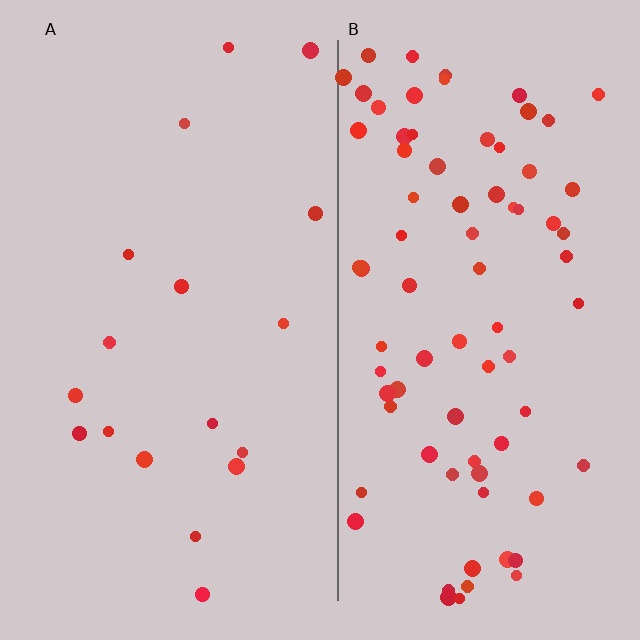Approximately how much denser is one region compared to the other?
Approximately 4.4× — region B over region A.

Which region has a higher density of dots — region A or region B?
B (the right).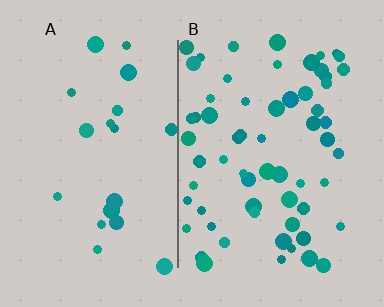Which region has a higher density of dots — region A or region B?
B (the right).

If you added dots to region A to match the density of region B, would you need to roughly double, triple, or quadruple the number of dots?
Approximately triple.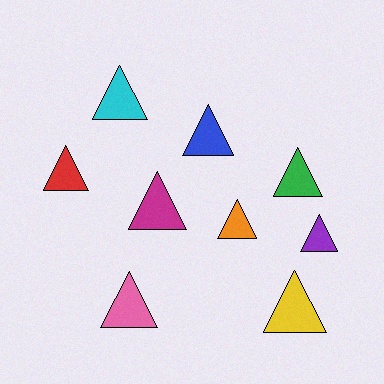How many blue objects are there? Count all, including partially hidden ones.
There is 1 blue object.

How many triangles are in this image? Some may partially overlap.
There are 9 triangles.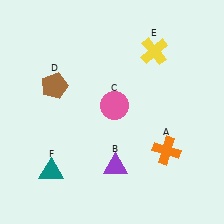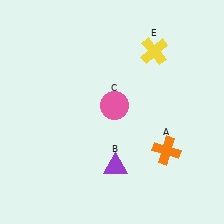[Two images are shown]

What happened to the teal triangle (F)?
The teal triangle (F) was removed in Image 2. It was in the bottom-left area of Image 1.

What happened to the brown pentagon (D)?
The brown pentagon (D) was removed in Image 2. It was in the top-left area of Image 1.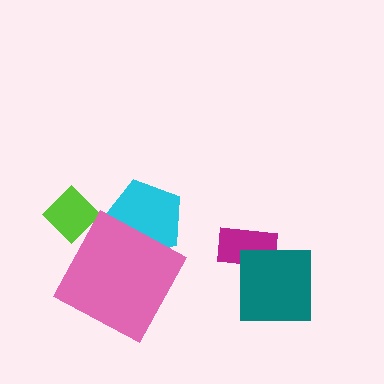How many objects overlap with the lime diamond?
0 objects overlap with the lime diamond.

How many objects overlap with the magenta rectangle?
1 object overlaps with the magenta rectangle.